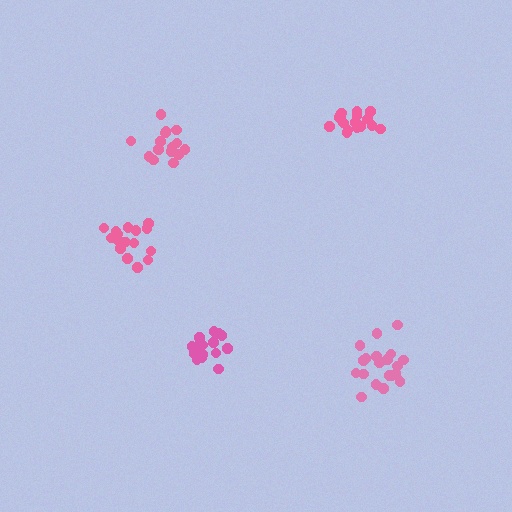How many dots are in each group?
Group 1: 17 dots, Group 2: 20 dots, Group 3: 16 dots, Group 4: 15 dots, Group 5: 19 dots (87 total).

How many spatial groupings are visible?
There are 5 spatial groupings.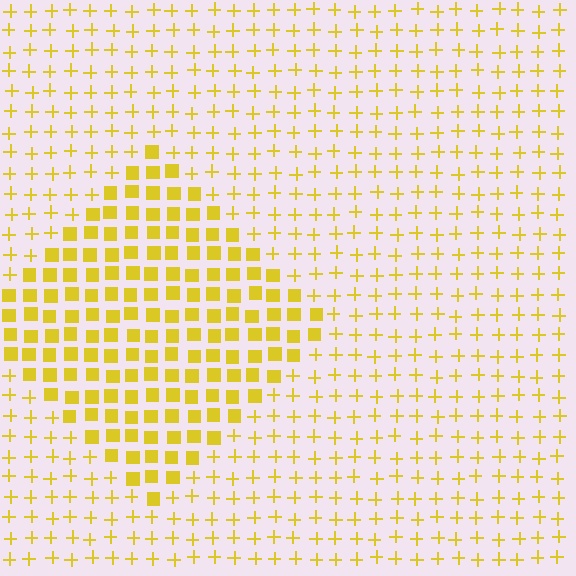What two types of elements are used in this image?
The image uses squares inside the diamond region and plus signs outside it.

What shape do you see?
I see a diamond.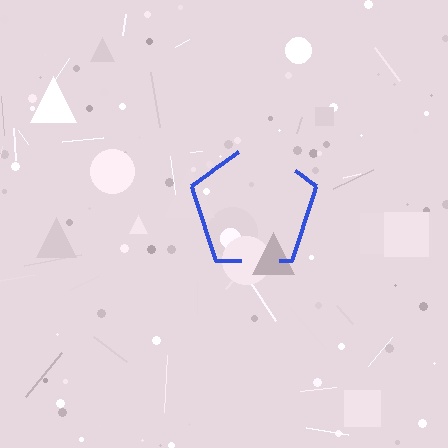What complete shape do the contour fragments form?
The contour fragments form a pentagon.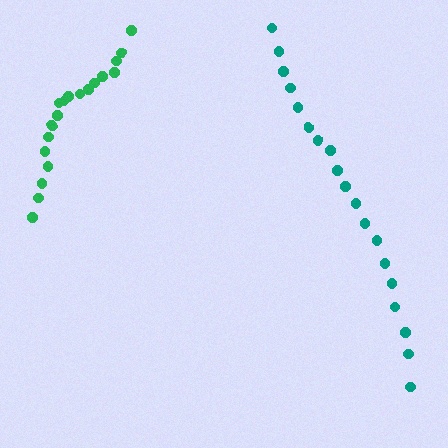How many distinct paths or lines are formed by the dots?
There are 2 distinct paths.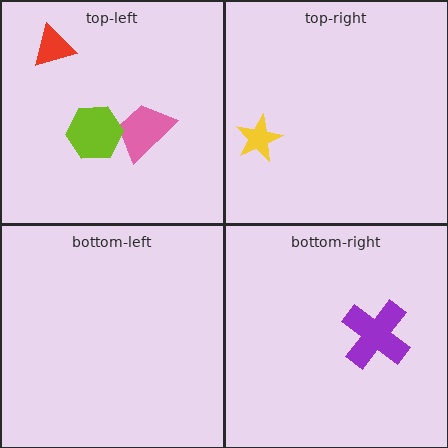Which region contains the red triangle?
The top-left region.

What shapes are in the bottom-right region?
The purple cross.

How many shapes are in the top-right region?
1.